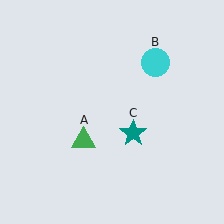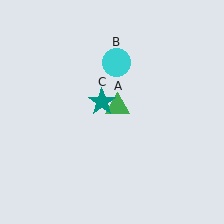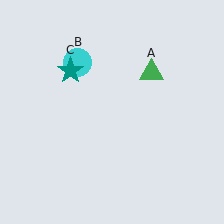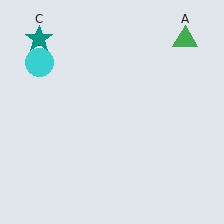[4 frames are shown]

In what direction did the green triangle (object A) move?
The green triangle (object A) moved up and to the right.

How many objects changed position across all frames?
3 objects changed position: green triangle (object A), cyan circle (object B), teal star (object C).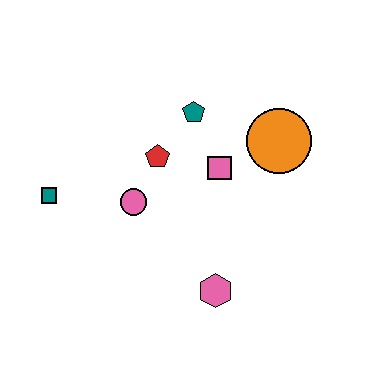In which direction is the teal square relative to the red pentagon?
The teal square is to the left of the red pentagon.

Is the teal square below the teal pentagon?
Yes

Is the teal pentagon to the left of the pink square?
Yes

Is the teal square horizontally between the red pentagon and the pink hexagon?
No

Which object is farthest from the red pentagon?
The pink hexagon is farthest from the red pentagon.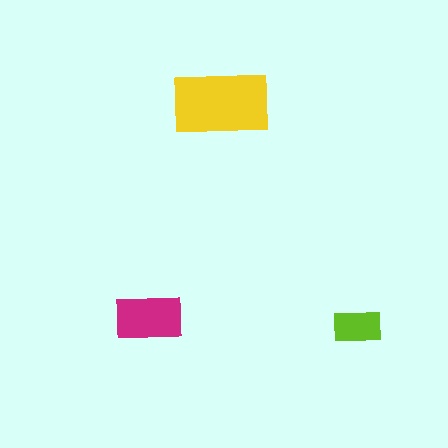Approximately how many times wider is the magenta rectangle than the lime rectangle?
About 1.5 times wider.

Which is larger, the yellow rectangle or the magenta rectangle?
The yellow one.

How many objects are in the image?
There are 3 objects in the image.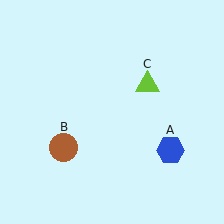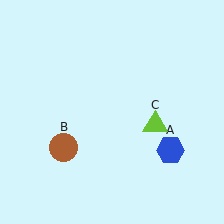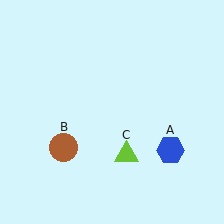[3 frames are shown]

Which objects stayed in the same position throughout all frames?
Blue hexagon (object A) and brown circle (object B) remained stationary.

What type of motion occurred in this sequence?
The lime triangle (object C) rotated clockwise around the center of the scene.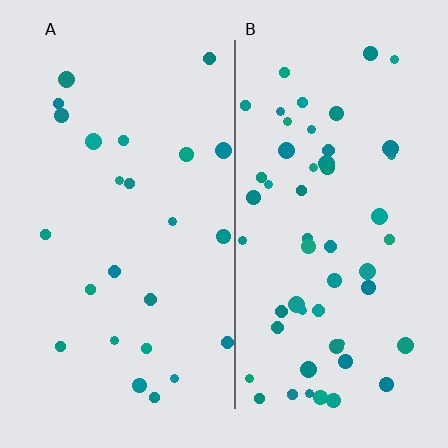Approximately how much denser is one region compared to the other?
Approximately 2.3× — region B over region A.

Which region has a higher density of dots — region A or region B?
B (the right).